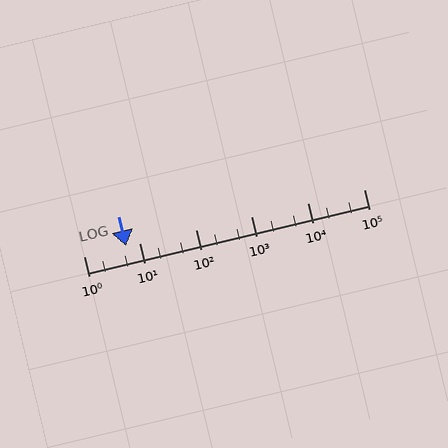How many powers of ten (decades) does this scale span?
The scale spans 5 decades, from 1 to 100000.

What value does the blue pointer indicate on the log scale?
The pointer indicates approximately 5.6.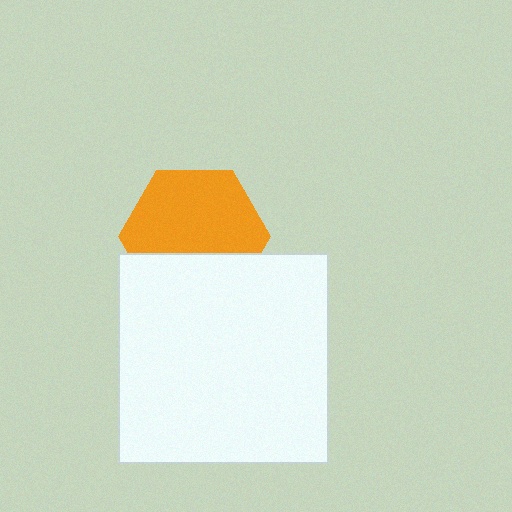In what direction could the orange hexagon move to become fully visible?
The orange hexagon could move up. That would shift it out from behind the white square entirely.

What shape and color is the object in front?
The object in front is a white square.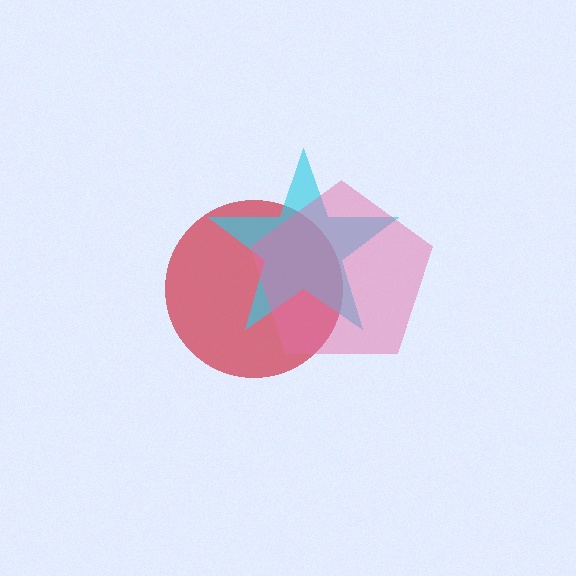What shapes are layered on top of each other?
The layered shapes are: a red circle, a cyan star, a pink pentagon.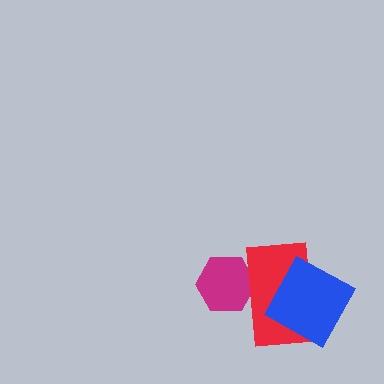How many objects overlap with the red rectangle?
2 objects overlap with the red rectangle.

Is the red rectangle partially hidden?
Yes, it is partially covered by another shape.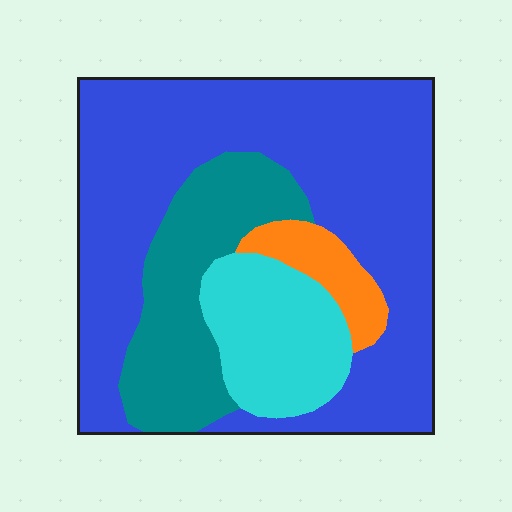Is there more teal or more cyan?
Teal.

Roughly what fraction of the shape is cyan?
Cyan covers roughly 15% of the shape.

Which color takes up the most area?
Blue, at roughly 60%.